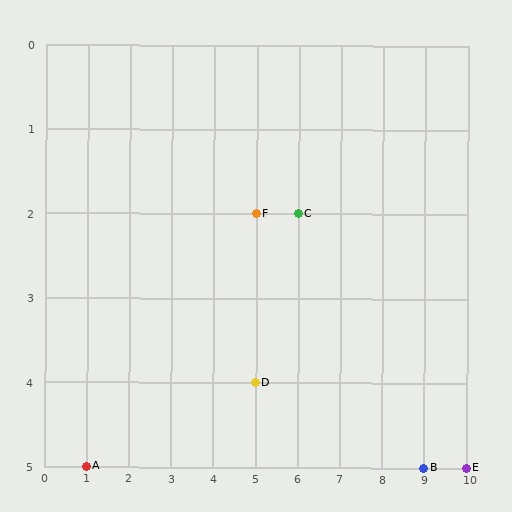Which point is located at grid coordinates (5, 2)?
Point F is at (5, 2).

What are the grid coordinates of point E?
Point E is at grid coordinates (10, 5).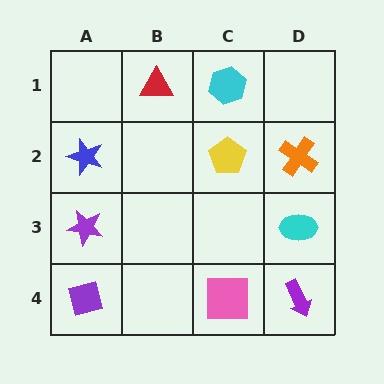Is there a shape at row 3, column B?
No, that cell is empty.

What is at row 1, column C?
A cyan hexagon.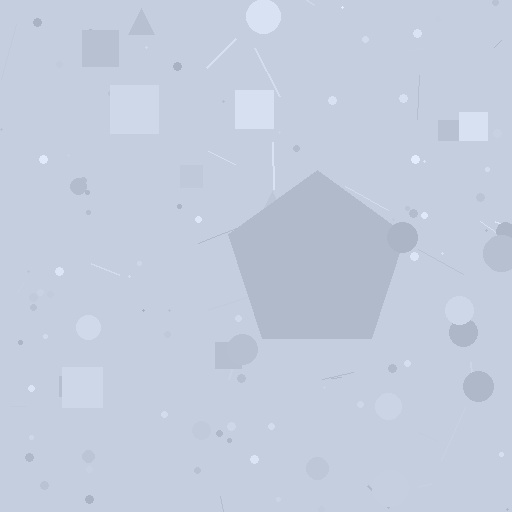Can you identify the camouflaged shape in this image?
The camouflaged shape is a pentagon.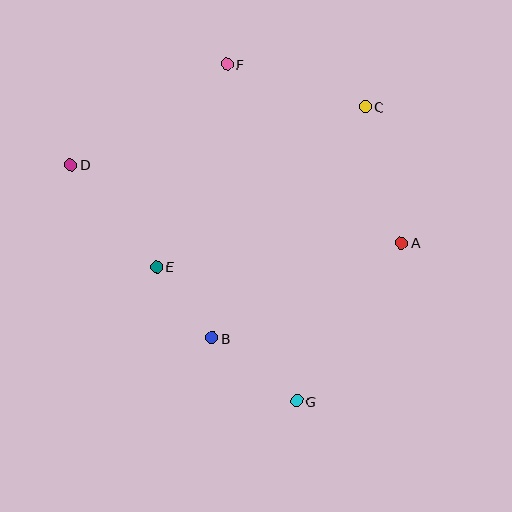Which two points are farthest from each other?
Points F and G are farthest from each other.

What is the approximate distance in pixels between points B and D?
The distance between B and D is approximately 224 pixels.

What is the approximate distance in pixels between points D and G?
The distance between D and G is approximately 327 pixels.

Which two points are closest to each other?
Points B and E are closest to each other.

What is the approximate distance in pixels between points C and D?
The distance between C and D is approximately 300 pixels.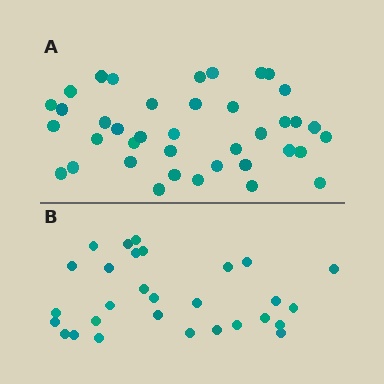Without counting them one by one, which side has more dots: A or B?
Region A (the top region) has more dots.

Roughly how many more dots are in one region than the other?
Region A has roughly 10 or so more dots than region B.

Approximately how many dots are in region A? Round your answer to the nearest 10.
About 40 dots. (The exact count is 39, which rounds to 40.)